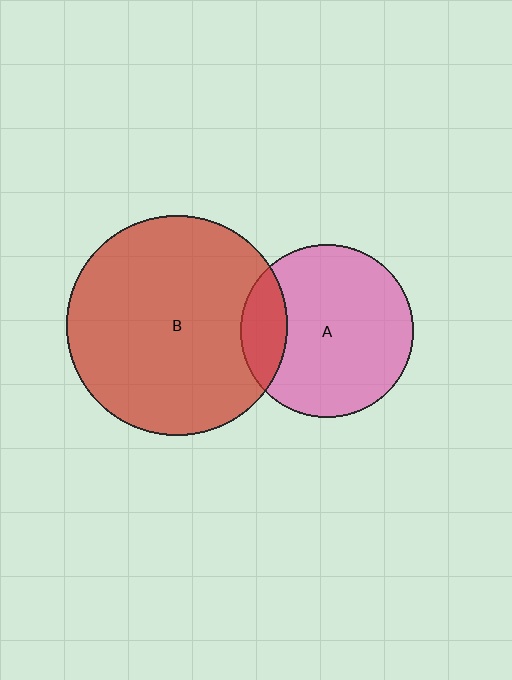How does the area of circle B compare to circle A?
Approximately 1.6 times.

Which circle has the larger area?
Circle B (red).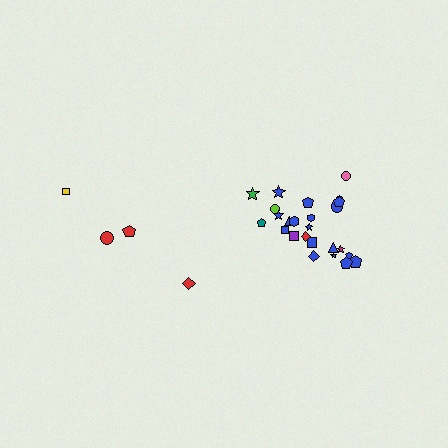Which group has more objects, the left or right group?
The right group.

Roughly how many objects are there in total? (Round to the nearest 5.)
Roughly 30 objects in total.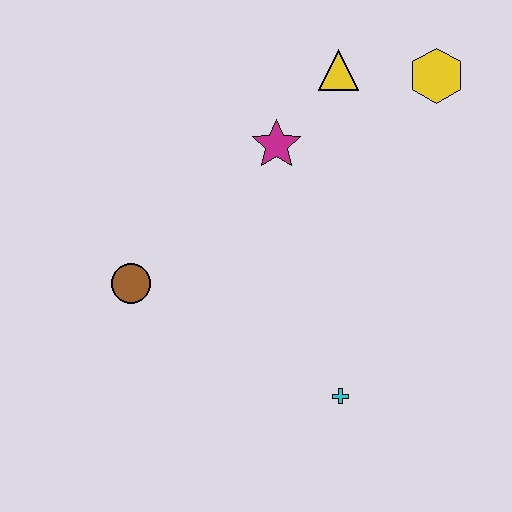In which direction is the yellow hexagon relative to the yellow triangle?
The yellow hexagon is to the right of the yellow triangle.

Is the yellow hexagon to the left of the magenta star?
No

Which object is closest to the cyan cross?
The brown circle is closest to the cyan cross.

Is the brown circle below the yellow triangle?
Yes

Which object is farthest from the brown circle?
The yellow hexagon is farthest from the brown circle.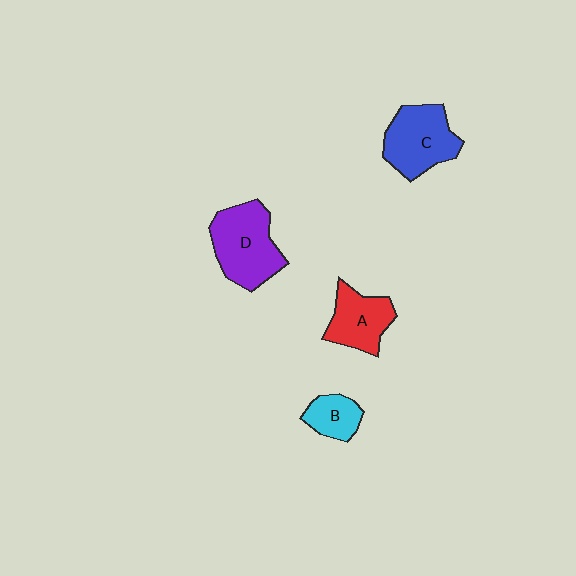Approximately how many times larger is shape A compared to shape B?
Approximately 1.5 times.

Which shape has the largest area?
Shape D (purple).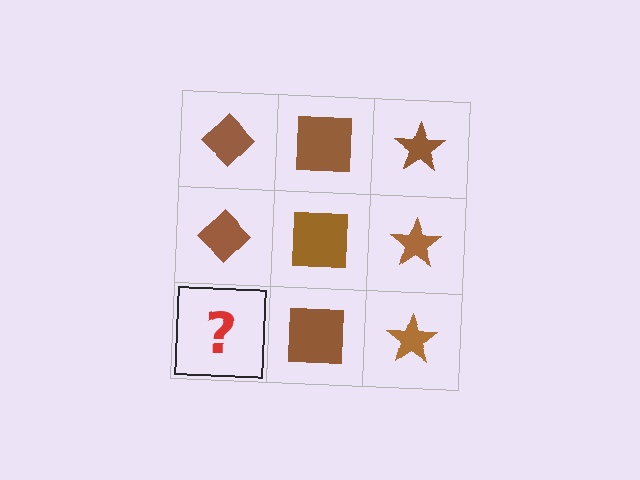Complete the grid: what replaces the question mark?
The question mark should be replaced with a brown diamond.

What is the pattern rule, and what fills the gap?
The rule is that each column has a consistent shape. The gap should be filled with a brown diamond.